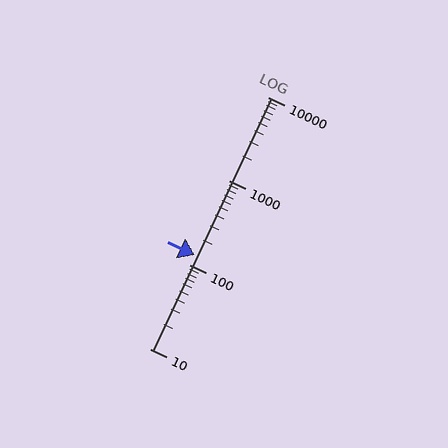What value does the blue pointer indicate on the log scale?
The pointer indicates approximately 130.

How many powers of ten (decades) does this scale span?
The scale spans 3 decades, from 10 to 10000.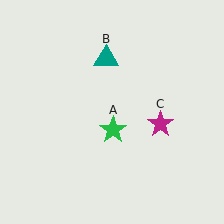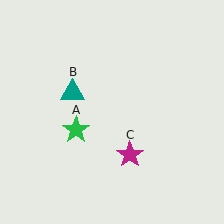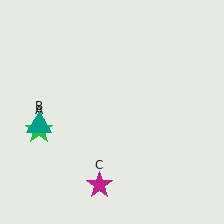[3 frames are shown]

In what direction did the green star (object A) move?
The green star (object A) moved left.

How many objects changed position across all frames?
3 objects changed position: green star (object A), teal triangle (object B), magenta star (object C).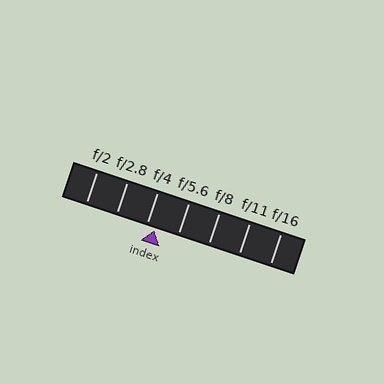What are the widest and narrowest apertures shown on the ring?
The widest aperture shown is f/2 and the narrowest is f/16.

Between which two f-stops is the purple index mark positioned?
The index mark is between f/4 and f/5.6.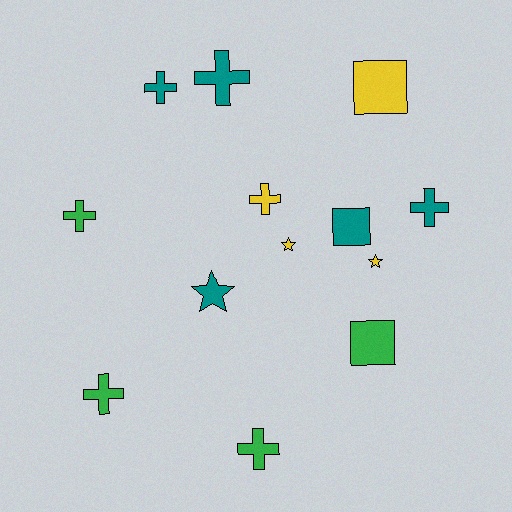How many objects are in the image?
There are 13 objects.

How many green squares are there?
There is 1 green square.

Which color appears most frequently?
Teal, with 5 objects.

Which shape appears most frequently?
Cross, with 7 objects.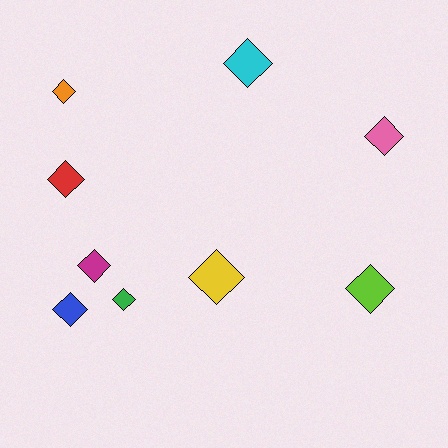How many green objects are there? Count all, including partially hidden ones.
There is 1 green object.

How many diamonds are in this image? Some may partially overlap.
There are 9 diamonds.